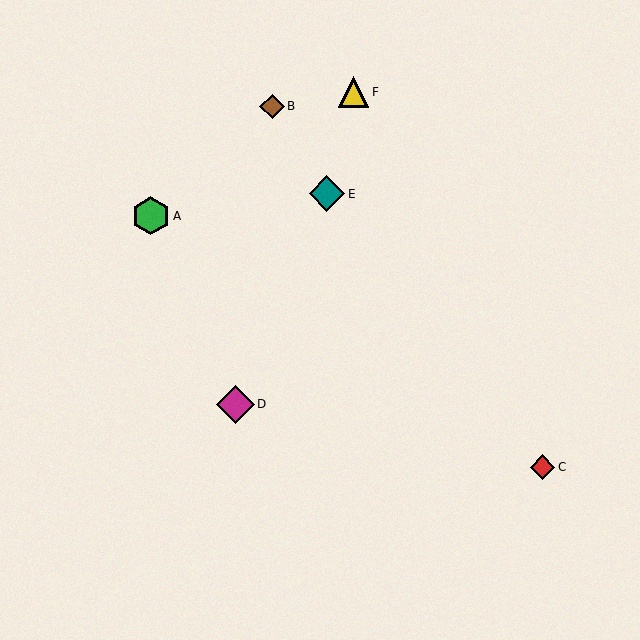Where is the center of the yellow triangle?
The center of the yellow triangle is at (353, 92).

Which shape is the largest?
The green hexagon (labeled A) is the largest.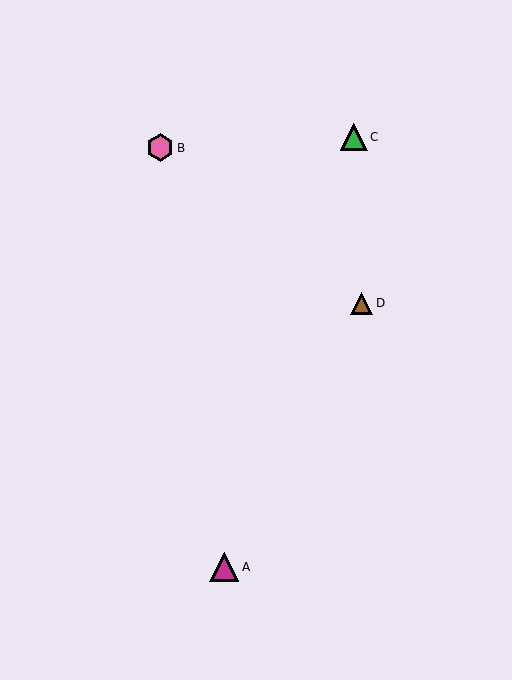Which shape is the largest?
The magenta triangle (labeled A) is the largest.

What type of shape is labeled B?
Shape B is a pink hexagon.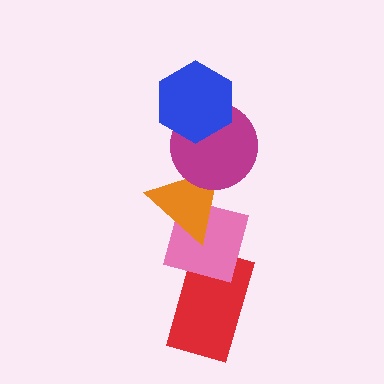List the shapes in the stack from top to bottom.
From top to bottom: the blue hexagon, the magenta circle, the orange triangle, the pink square, the red rectangle.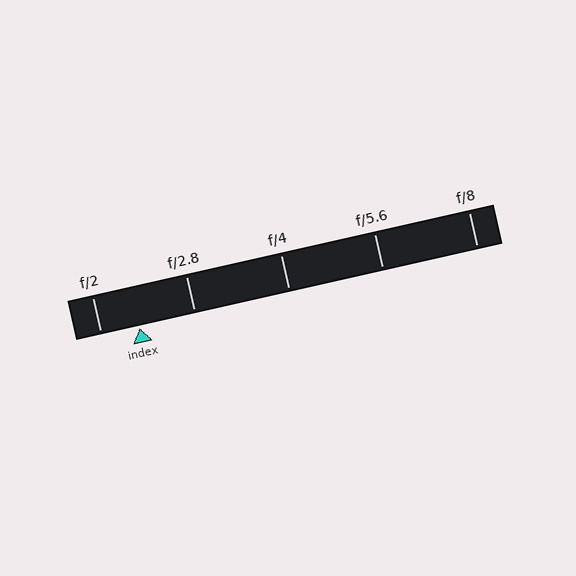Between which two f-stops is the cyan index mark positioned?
The index mark is between f/2 and f/2.8.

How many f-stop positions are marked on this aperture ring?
There are 5 f-stop positions marked.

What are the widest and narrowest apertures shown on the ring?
The widest aperture shown is f/2 and the narrowest is f/8.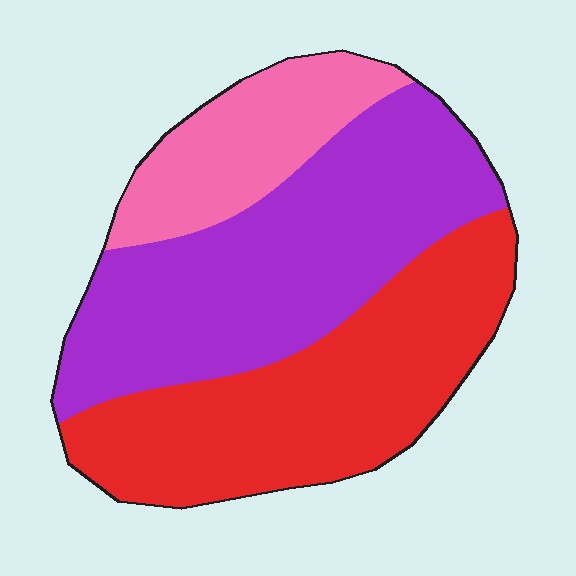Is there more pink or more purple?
Purple.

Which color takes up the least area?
Pink, at roughly 20%.